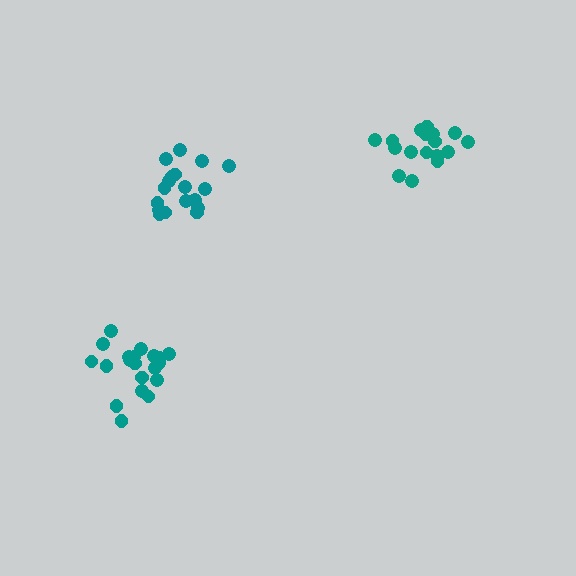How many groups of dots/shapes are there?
There are 3 groups.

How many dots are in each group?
Group 1: 18 dots, Group 2: 17 dots, Group 3: 20 dots (55 total).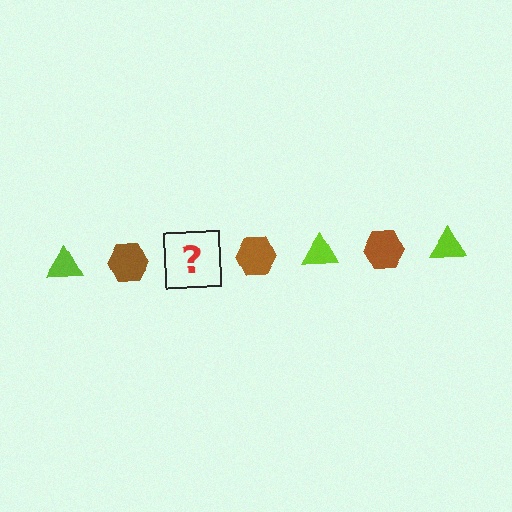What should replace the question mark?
The question mark should be replaced with a lime triangle.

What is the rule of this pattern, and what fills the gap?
The rule is that the pattern alternates between lime triangle and brown hexagon. The gap should be filled with a lime triangle.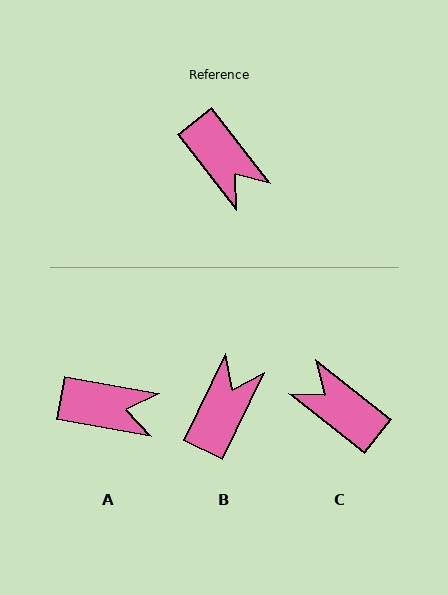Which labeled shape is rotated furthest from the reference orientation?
C, about 166 degrees away.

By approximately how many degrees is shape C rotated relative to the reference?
Approximately 166 degrees clockwise.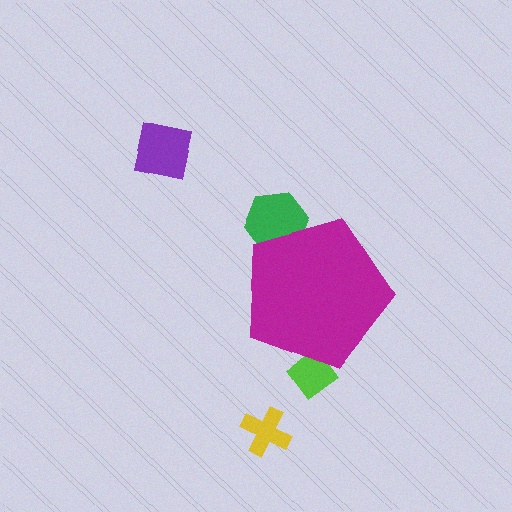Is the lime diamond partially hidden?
Yes, the lime diamond is partially hidden behind the magenta pentagon.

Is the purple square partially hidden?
No, the purple square is fully visible.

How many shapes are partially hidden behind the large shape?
2 shapes are partially hidden.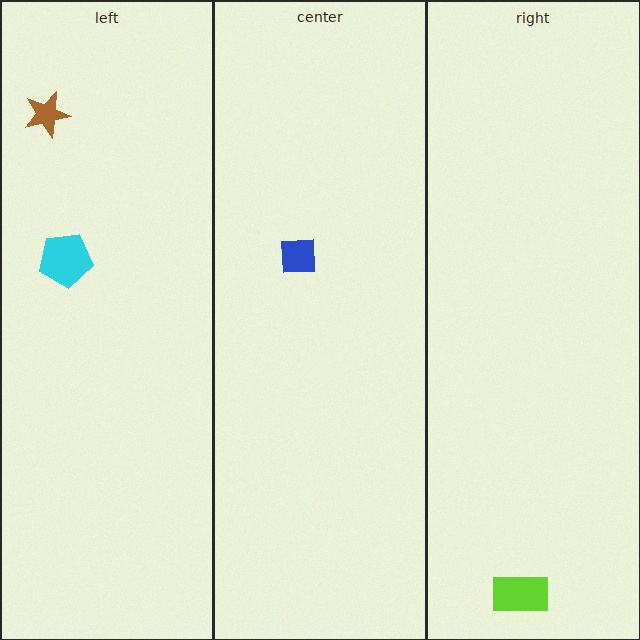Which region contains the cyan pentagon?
The left region.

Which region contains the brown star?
The left region.